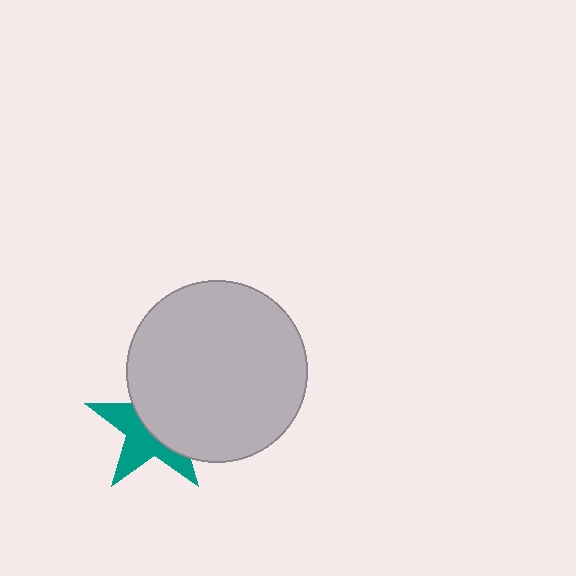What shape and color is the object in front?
The object in front is a light gray circle.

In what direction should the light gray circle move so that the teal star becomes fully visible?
The light gray circle should move toward the upper-right. That is the shortest direction to clear the overlap and leave the teal star fully visible.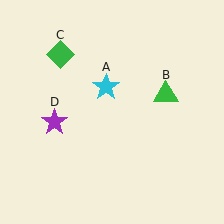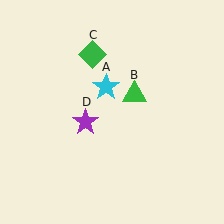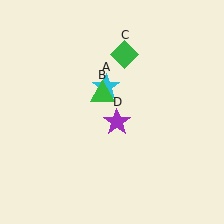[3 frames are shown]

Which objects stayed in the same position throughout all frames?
Cyan star (object A) remained stationary.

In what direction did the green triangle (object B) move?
The green triangle (object B) moved left.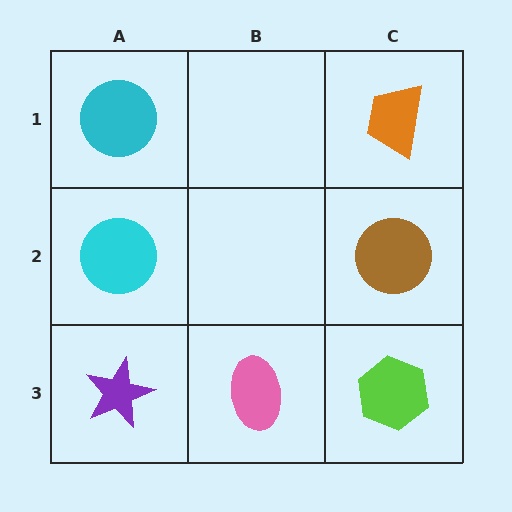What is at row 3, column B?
A pink ellipse.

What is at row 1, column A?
A cyan circle.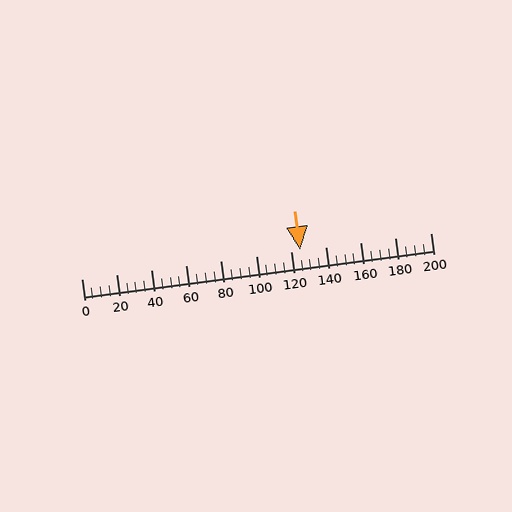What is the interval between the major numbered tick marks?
The major tick marks are spaced 20 units apart.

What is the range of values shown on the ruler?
The ruler shows values from 0 to 200.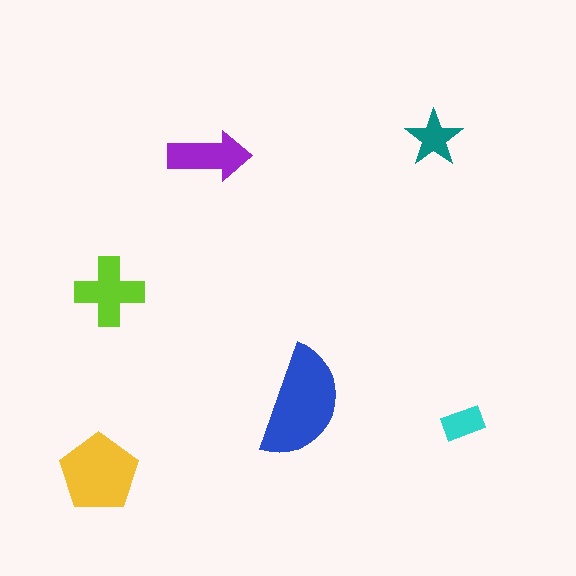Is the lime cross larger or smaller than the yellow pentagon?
Smaller.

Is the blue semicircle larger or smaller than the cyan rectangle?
Larger.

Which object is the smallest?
The cyan rectangle.